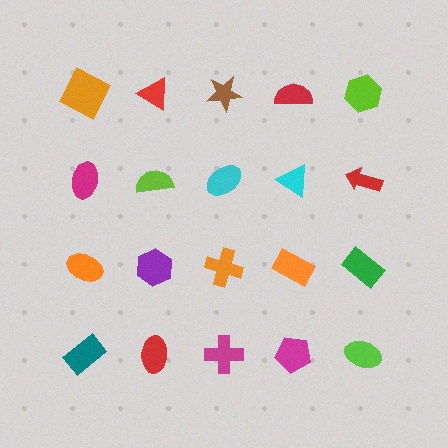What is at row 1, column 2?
A red triangle.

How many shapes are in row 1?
5 shapes.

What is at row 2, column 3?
A cyan ellipse.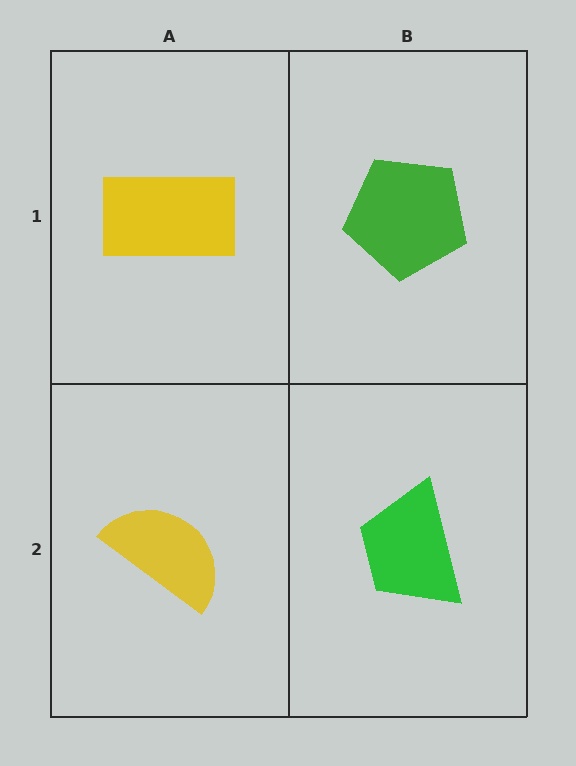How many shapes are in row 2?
2 shapes.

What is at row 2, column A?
A yellow semicircle.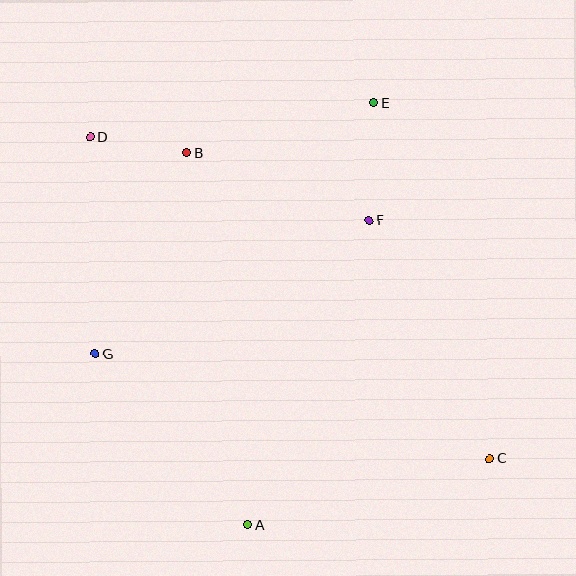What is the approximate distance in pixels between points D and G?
The distance between D and G is approximately 217 pixels.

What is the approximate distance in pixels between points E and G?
The distance between E and G is approximately 375 pixels.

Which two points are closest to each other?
Points B and D are closest to each other.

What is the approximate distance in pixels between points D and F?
The distance between D and F is approximately 292 pixels.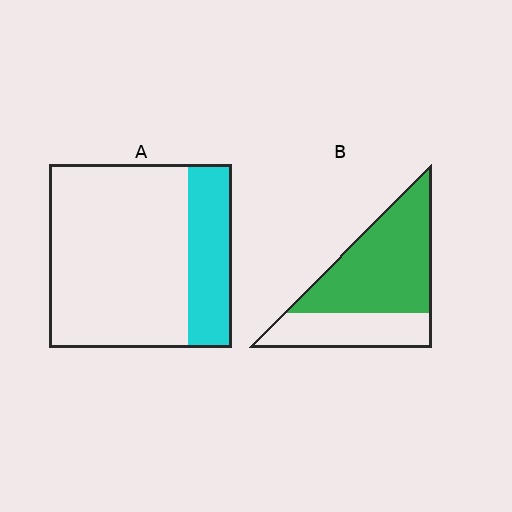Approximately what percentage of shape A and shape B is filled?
A is approximately 25% and B is approximately 65%.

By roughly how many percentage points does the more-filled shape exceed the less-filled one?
By roughly 40 percentage points (B over A).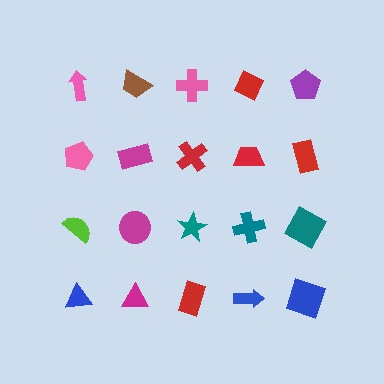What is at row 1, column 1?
A pink arrow.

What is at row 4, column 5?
A blue square.